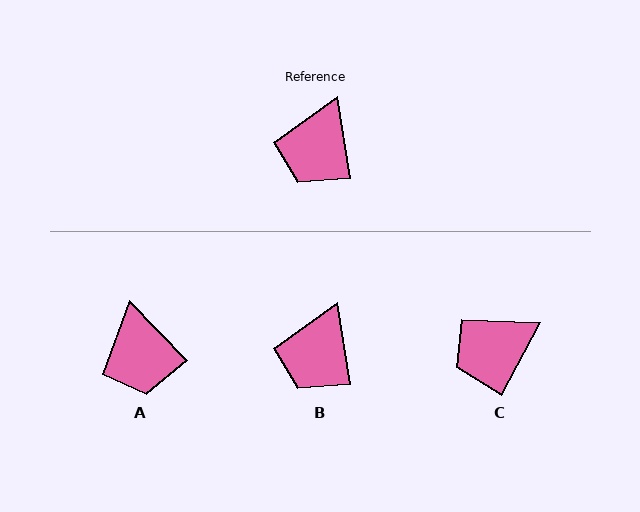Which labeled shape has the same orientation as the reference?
B.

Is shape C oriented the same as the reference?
No, it is off by about 37 degrees.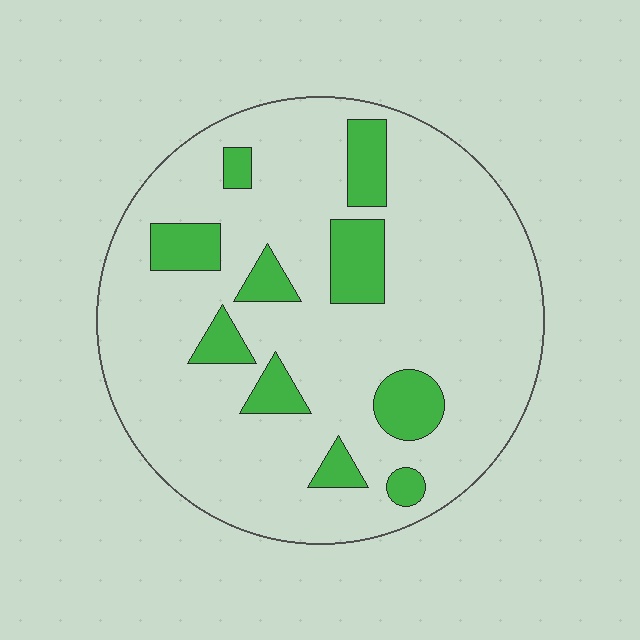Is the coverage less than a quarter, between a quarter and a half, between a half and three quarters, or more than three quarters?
Less than a quarter.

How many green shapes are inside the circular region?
10.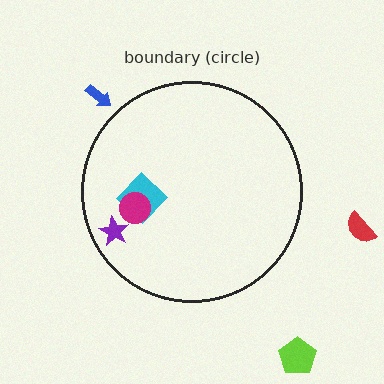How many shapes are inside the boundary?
3 inside, 3 outside.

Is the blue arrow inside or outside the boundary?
Outside.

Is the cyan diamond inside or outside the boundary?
Inside.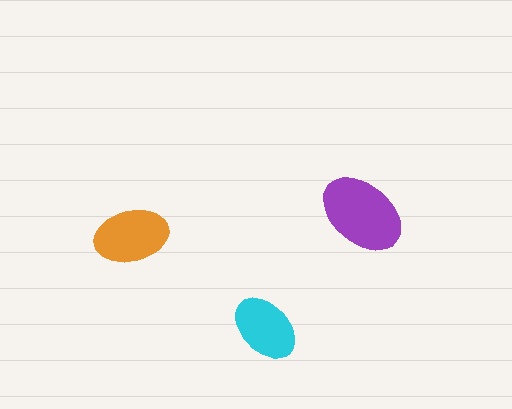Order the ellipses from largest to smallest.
the purple one, the orange one, the cyan one.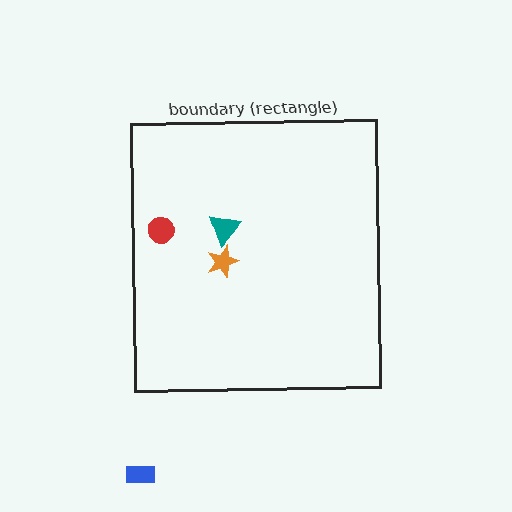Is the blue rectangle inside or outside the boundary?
Outside.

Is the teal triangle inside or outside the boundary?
Inside.